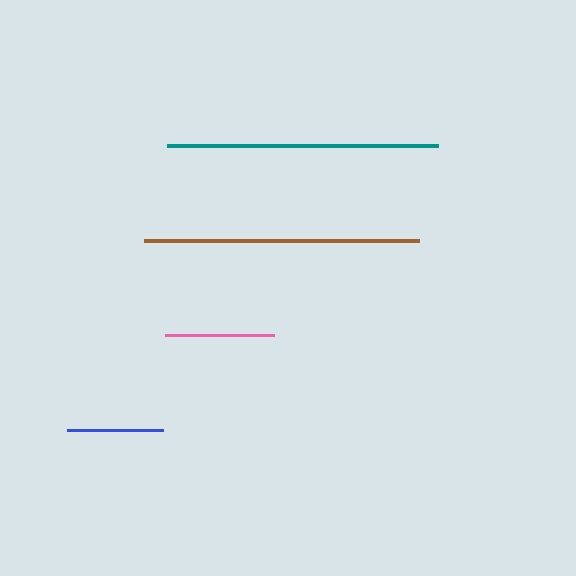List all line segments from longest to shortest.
From longest to shortest: brown, teal, pink, blue.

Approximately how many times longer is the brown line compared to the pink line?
The brown line is approximately 2.5 times the length of the pink line.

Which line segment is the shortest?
The blue line is the shortest at approximately 95 pixels.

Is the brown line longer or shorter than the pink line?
The brown line is longer than the pink line.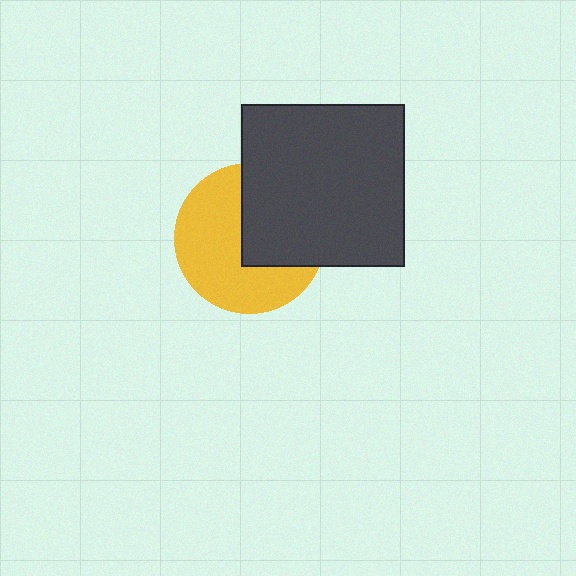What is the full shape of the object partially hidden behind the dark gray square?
The partially hidden object is a yellow circle.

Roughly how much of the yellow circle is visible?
About half of it is visible (roughly 58%).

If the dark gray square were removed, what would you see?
You would see the complete yellow circle.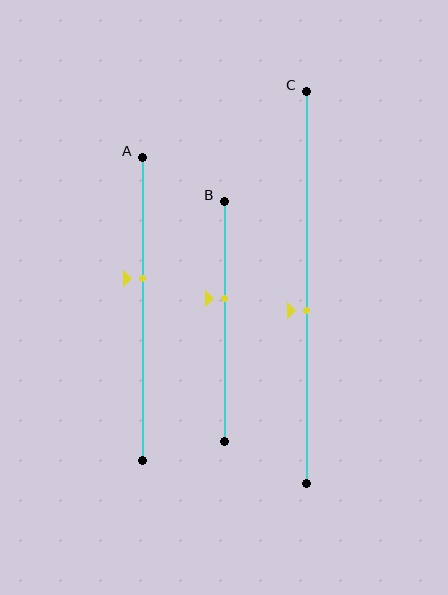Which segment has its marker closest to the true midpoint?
Segment C has its marker closest to the true midpoint.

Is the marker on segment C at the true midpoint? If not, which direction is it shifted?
No, the marker on segment C is shifted downward by about 6% of the segment length.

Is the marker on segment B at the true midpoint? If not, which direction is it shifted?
No, the marker on segment B is shifted upward by about 10% of the segment length.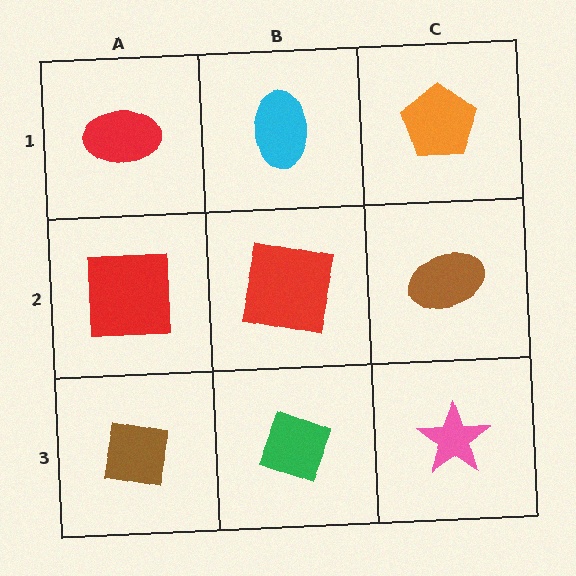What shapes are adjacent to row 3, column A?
A red square (row 2, column A), a green diamond (row 3, column B).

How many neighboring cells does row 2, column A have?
3.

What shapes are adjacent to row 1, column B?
A red square (row 2, column B), a red ellipse (row 1, column A), an orange pentagon (row 1, column C).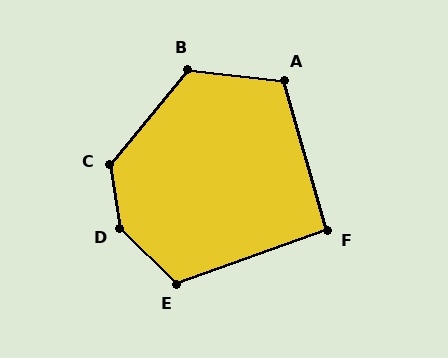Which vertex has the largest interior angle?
D, at approximately 144 degrees.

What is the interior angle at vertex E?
Approximately 116 degrees (obtuse).